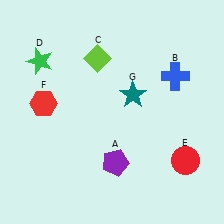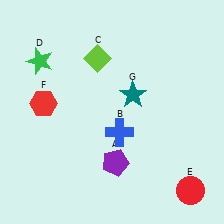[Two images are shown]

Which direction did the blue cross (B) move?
The blue cross (B) moved down.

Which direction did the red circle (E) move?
The red circle (E) moved down.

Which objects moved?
The objects that moved are: the blue cross (B), the red circle (E).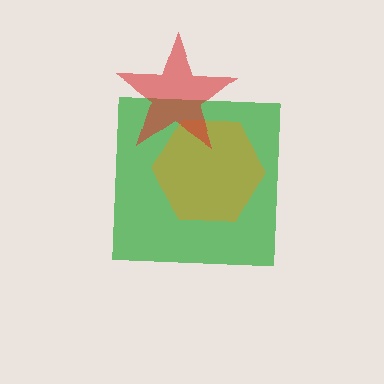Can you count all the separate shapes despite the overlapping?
Yes, there are 3 separate shapes.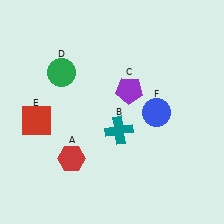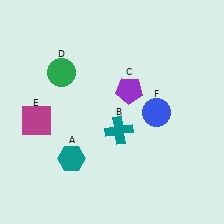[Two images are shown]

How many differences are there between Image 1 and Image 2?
There are 2 differences between the two images.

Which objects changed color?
A changed from red to teal. E changed from red to magenta.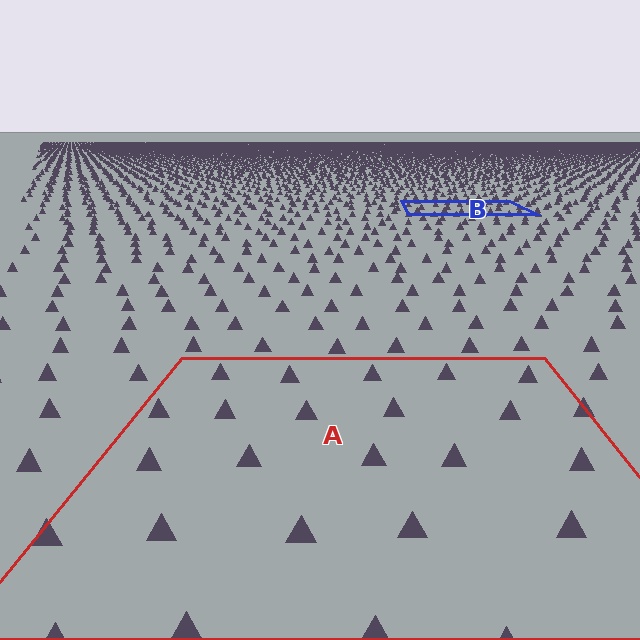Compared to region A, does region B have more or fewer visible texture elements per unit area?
Region B has more texture elements per unit area — they are packed more densely because it is farther away.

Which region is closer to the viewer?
Region A is closer. The texture elements there are larger and more spread out.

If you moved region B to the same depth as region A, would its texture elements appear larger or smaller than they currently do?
They would appear larger. At a closer depth, the same texture elements are projected at a bigger on-screen size.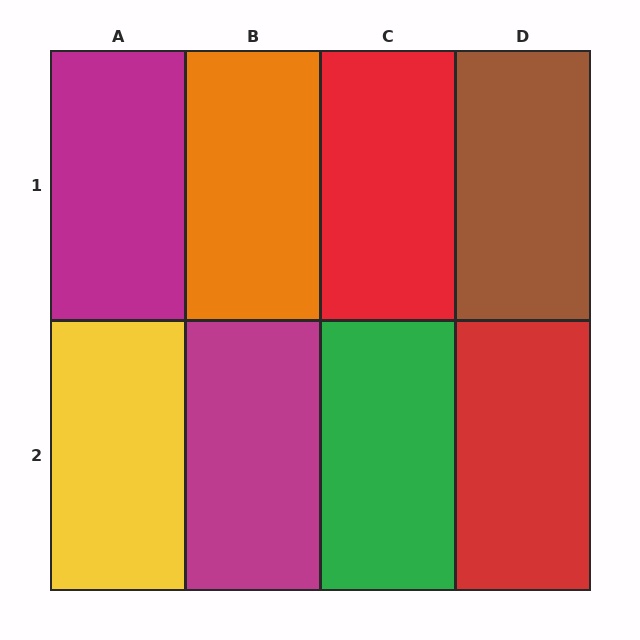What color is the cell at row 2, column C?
Green.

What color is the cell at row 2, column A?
Yellow.